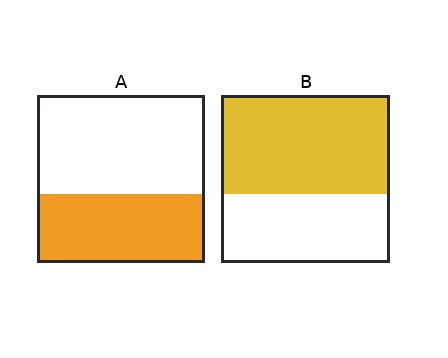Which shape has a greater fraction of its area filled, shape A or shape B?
Shape B.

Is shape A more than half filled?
No.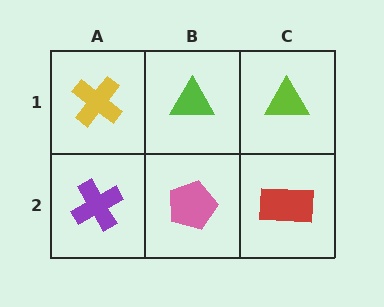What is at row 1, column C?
A lime triangle.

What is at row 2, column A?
A purple cross.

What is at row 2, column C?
A red rectangle.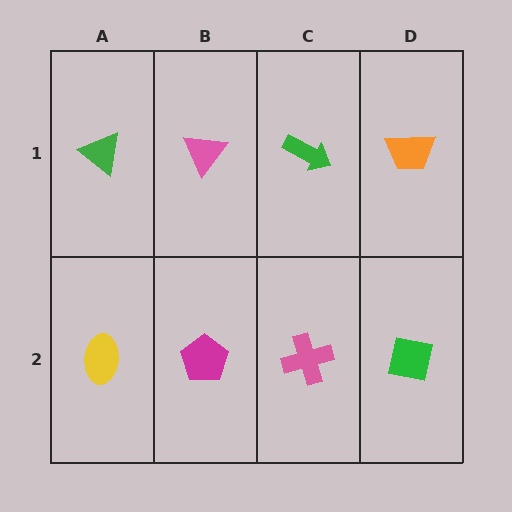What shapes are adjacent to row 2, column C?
A green arrow (row 1, column C), a magenta pentagon (row 2, column B), a green square (row 2, column D).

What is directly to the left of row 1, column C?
A pink triangle.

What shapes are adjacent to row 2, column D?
An orange trapezoid (row 1, column D), a pink cross (row 2, column C).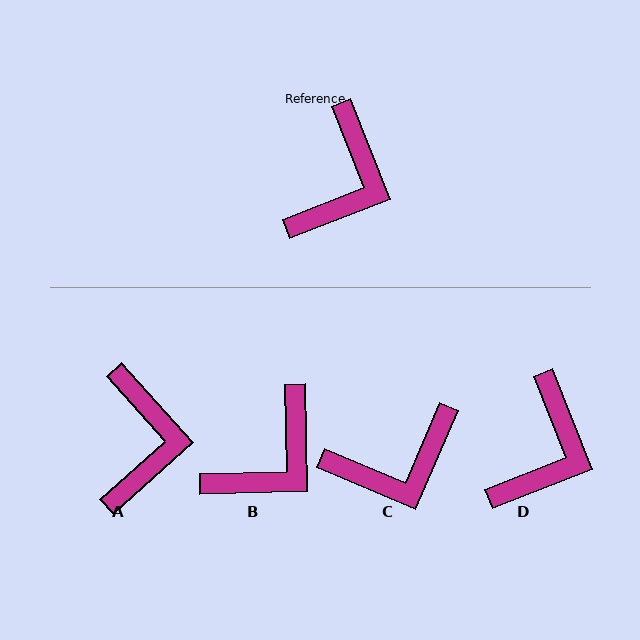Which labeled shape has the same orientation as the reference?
D.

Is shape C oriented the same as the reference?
No, it is off by about 45 degrees.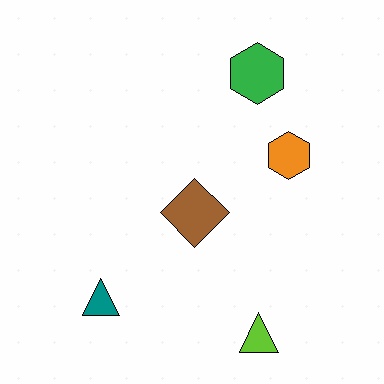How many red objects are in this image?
There are no red objects.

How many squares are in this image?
There are no squares.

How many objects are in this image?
There are 5 objects.